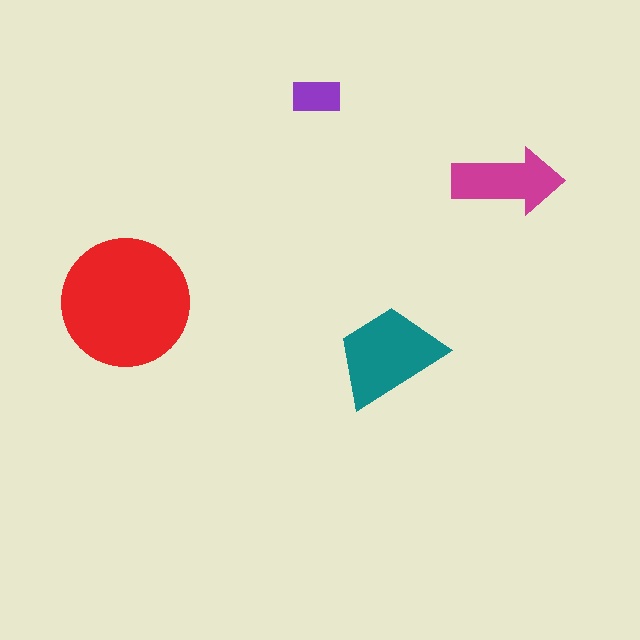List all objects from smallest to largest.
The purple rectangle, the magenta arrow, the teal trapezoid, the red circle.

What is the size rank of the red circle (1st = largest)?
1st.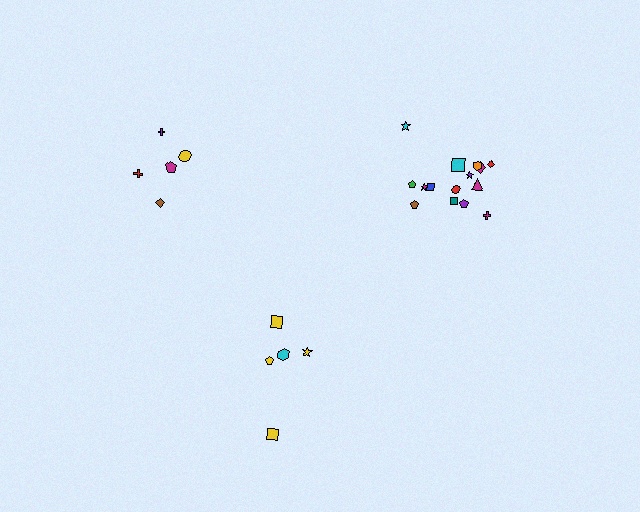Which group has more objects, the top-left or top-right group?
The top-right group.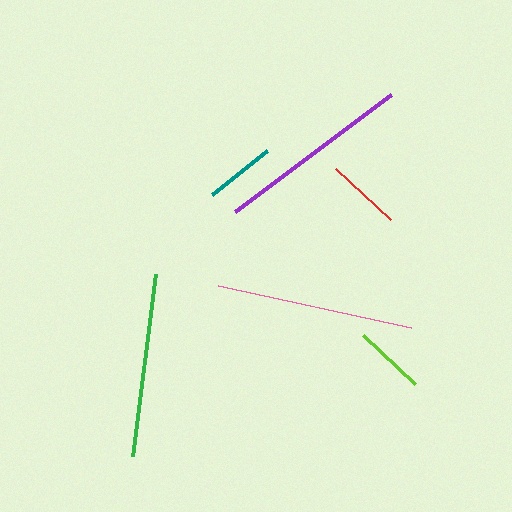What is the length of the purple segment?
The purple segment is approximately 195 pixels long.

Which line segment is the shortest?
The teal line is the shortest at approximately 70 pixels.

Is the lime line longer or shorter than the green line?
The green line is longer than the lime line.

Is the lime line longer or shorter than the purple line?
The purple line is longer than the lime line.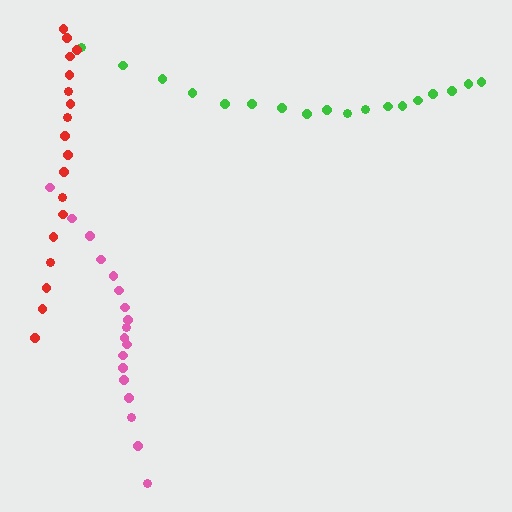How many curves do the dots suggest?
There are 3 distinct paths.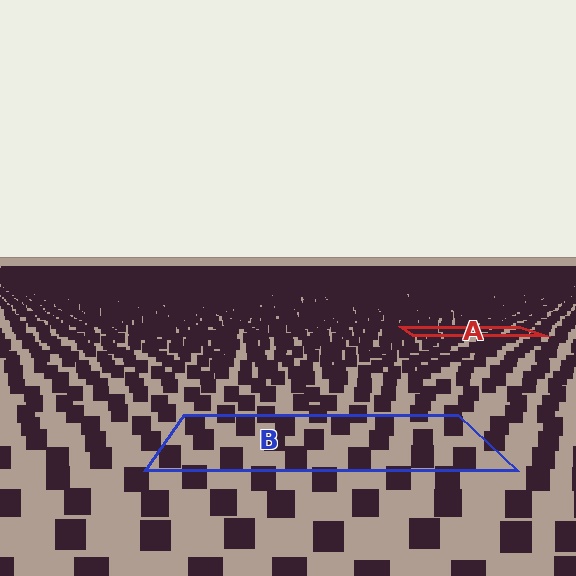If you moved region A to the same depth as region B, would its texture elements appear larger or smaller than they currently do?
They would appear larger. At a closer depth, the same texture elements are projected at a bigger on-screen size.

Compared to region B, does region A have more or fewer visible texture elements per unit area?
Region A has more texture elements per unit area — they are packed more densely because it is farther away.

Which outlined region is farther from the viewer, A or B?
Region A is farther from the viewer — the texture elements inside it appear smaller and more densely packed.